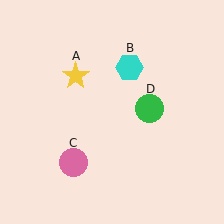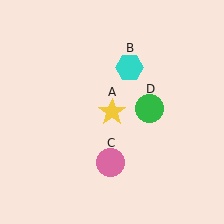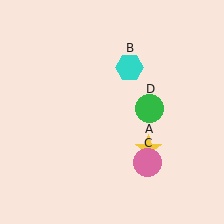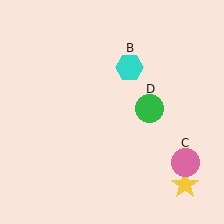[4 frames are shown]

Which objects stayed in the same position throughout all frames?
Cyan hexagon (object B) and green circle (object D) remained stationary.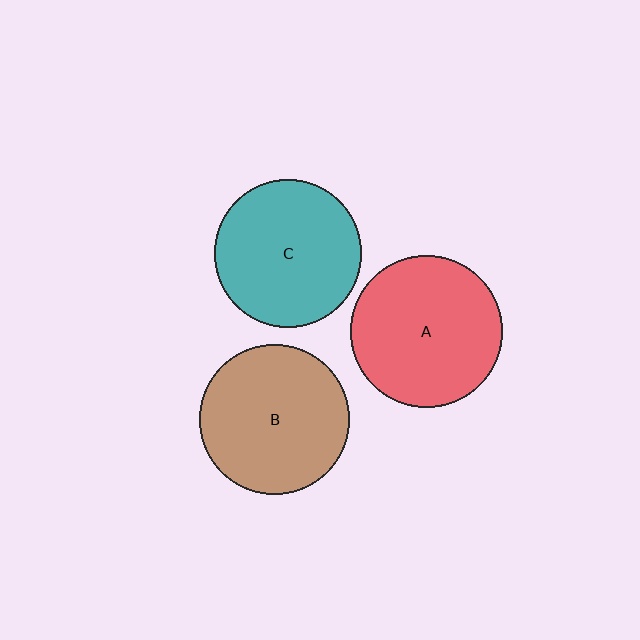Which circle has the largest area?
Circle A (red).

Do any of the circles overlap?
No, none of the circles overlap.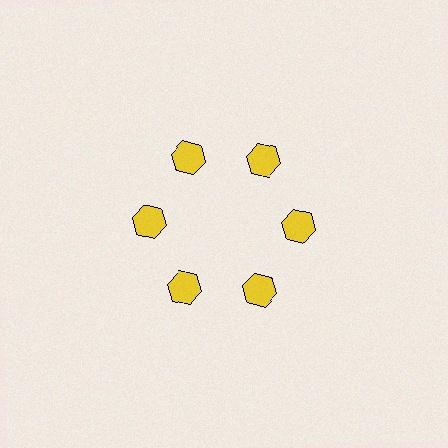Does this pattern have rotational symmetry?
Yes, this pattern has 6-fold rotational symmetry. It looks the same after rotating 60 degrees around the center.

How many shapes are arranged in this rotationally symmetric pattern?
There are 6 shapes, arranged in 6 groups of 1.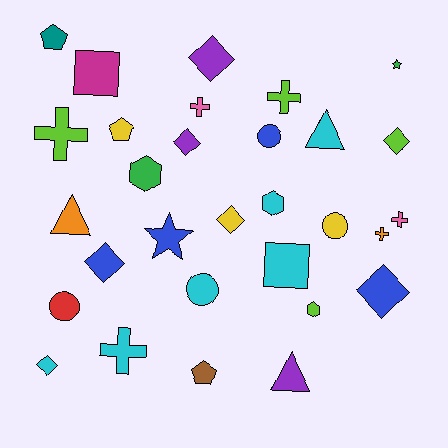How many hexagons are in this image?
There are 3 hexagons.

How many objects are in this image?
There are 30 objects.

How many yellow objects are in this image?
There are 3 yellow objects.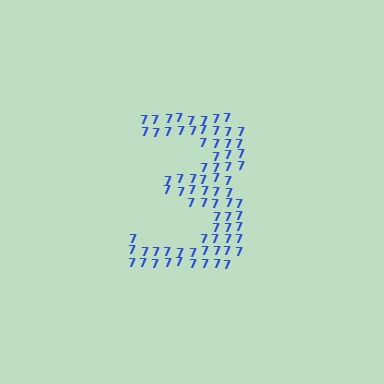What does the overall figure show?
The overall figure shows the digit 3.